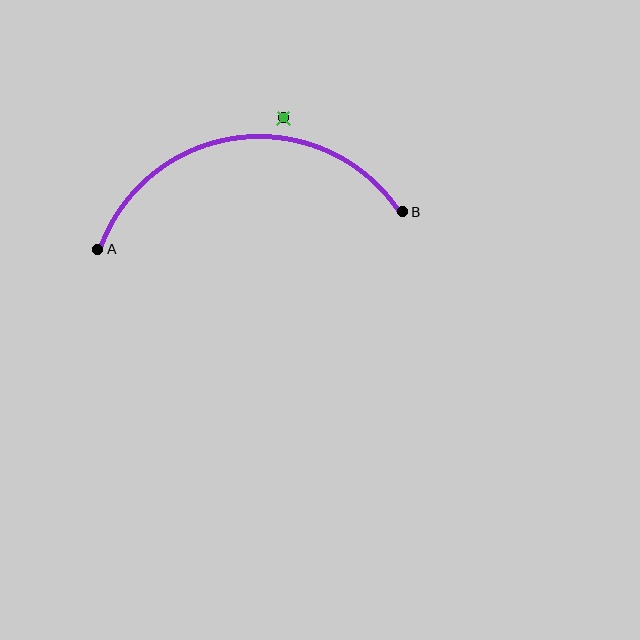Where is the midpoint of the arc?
The arc midpoint is the point on the curve farthest from the straight line joining A and B. It sits above that line.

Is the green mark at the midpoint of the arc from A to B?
No — the green mark does not lie on the arc at all. It sits slightly outside the curve.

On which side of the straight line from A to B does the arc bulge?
The arc bulges above the straight line connecting A and B.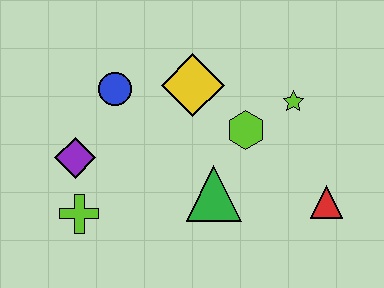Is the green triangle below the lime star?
Yes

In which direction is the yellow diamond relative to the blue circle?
The yellow diamond is to the right of the blue circle.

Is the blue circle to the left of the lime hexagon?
Yes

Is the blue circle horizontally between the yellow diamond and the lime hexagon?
No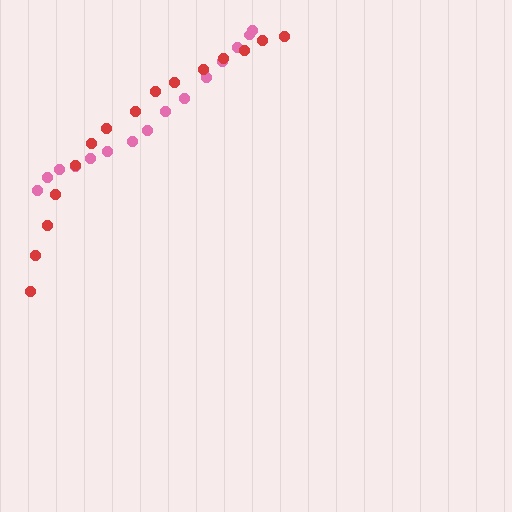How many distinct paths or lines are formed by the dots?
There are 2 distinct paths.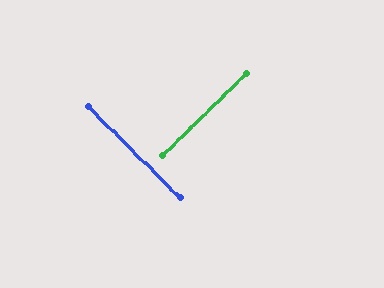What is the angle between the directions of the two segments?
Approximately 89 degrees.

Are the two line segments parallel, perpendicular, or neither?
Perpendicular — they meet at approximately 89°.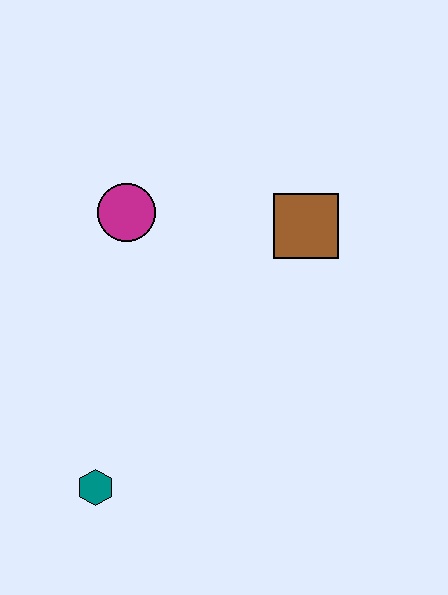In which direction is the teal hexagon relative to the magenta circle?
The teal hexagon is below the magenta circle.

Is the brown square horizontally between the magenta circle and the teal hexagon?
No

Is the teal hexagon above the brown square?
No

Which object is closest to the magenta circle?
The brown square is closest to the magenta circle.